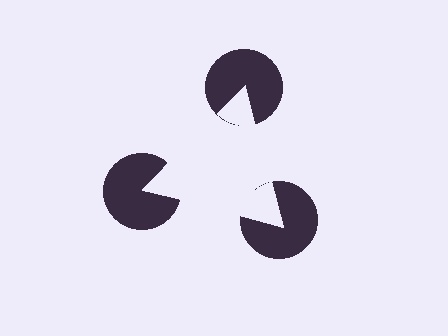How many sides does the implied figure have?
3 sides.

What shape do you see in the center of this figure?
An illusory triangle — its edges are inferred from the aligned wedge cuts in the pac-man discs, not physically drawn.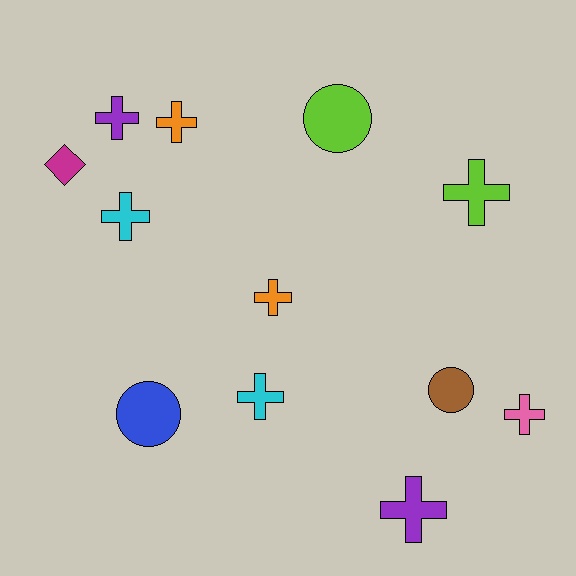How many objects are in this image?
There are 12 objects.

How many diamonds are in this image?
There is 1 diamond.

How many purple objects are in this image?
There are 2 purple objects.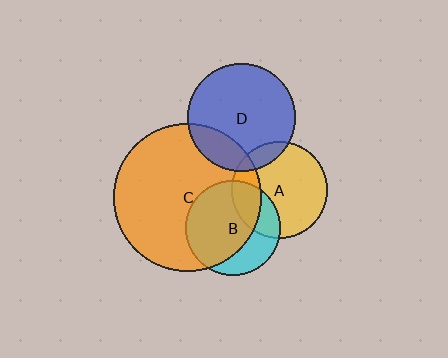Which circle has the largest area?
Circle C (orange).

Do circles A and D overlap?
Yes.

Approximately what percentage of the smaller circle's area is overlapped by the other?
Approximately 10%.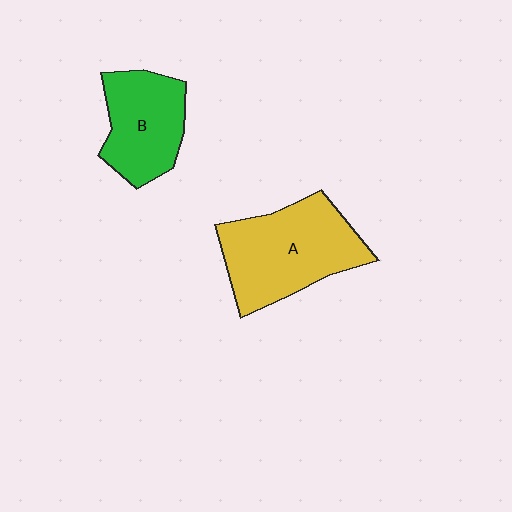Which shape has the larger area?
Shape A (yellow).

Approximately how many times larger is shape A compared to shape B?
Approximately 1.4 times.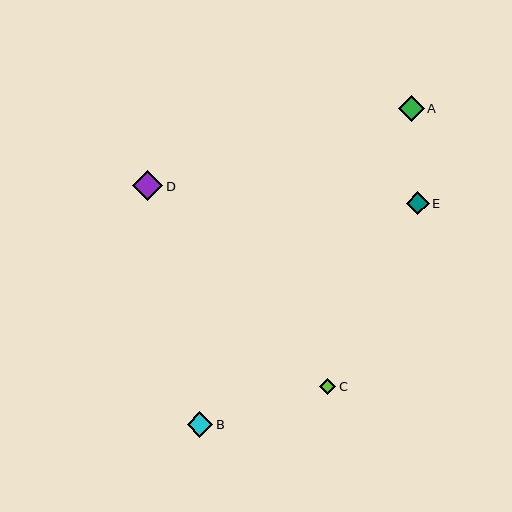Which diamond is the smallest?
Diamond C is the smallest with a size of approximately 16 pixels.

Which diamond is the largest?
Diamond D is the largest with a size of approximately 30 pixels.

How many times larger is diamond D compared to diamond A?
Diamond D is approximately 1.1 times the size of diamond A.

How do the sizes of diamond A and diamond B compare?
Diamond A and diamond B are approximately the same size.